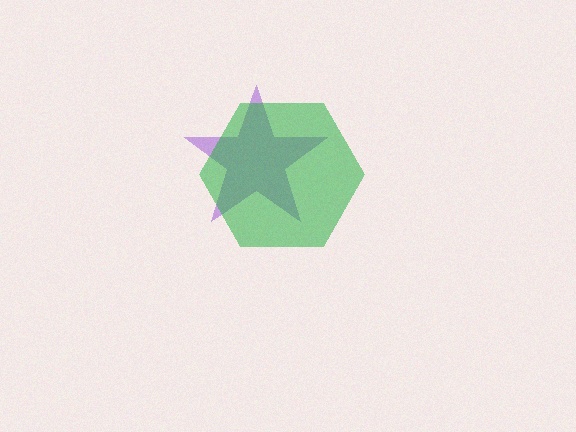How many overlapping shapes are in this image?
There are 2 overlapping shapes in the image.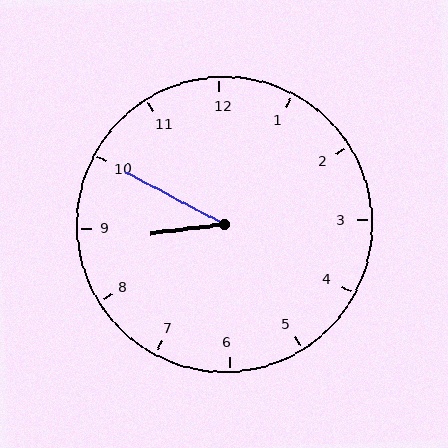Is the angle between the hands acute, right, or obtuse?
It is acute.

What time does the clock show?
8:50.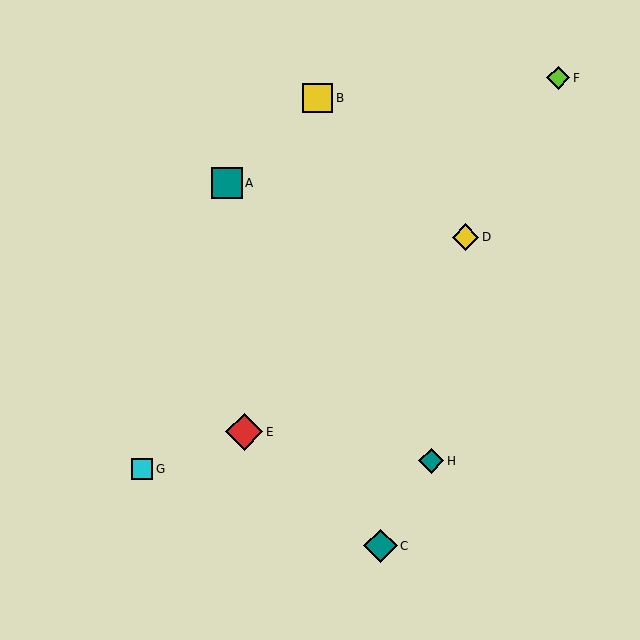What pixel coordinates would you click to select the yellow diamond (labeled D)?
Click at (465, 237) to select the yellow diamond D.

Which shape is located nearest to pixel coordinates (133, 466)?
The cyan square (labeled G) at (142, 469) is nearest to that location.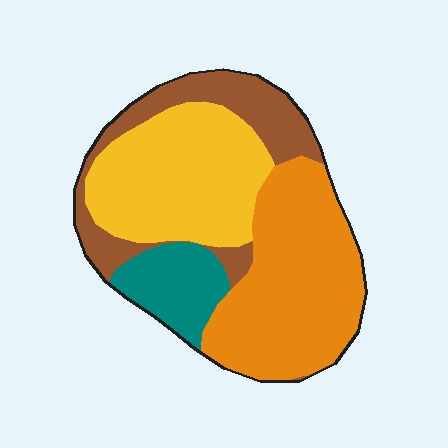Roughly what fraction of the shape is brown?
Brown takes up less than a quarter of the shape.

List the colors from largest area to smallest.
From largest to smallest: orange, yellow, brown, teal.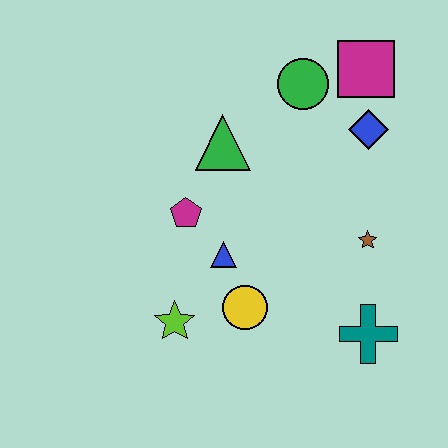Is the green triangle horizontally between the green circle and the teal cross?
No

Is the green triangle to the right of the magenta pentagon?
Yes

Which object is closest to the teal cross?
The brown star is closest to the teal cross.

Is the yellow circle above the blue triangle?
No